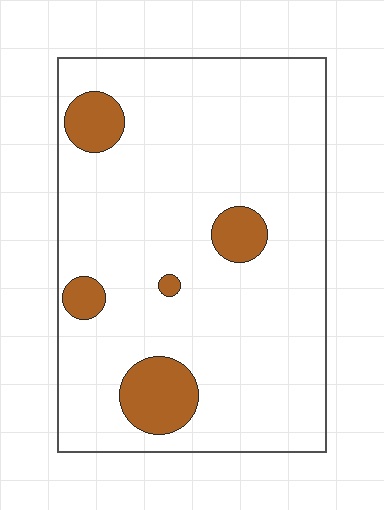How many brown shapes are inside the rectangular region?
5.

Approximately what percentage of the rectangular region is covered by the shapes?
Approximately 10%.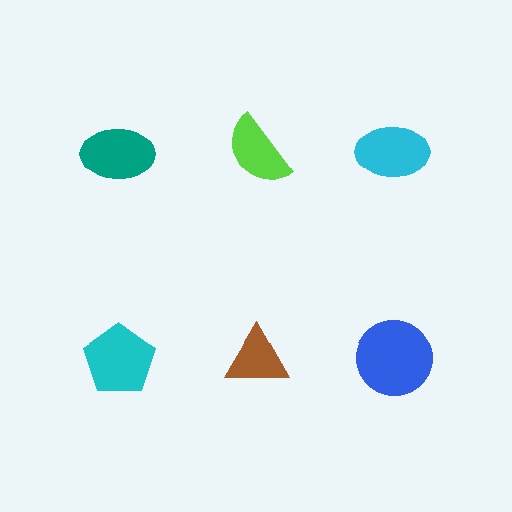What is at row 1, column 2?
A lime semicircle.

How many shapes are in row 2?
3 shapes.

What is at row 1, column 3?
A cyan ellipse.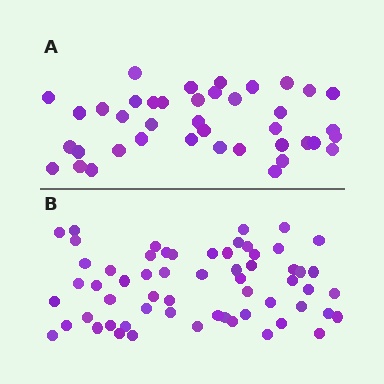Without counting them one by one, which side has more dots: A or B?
Region B (the bottom region) has more dots.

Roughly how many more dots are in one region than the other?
Region B has approximately 20 more dots than region A.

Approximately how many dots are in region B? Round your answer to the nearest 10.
About 60 dots.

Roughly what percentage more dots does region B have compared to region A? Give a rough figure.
About 50% more.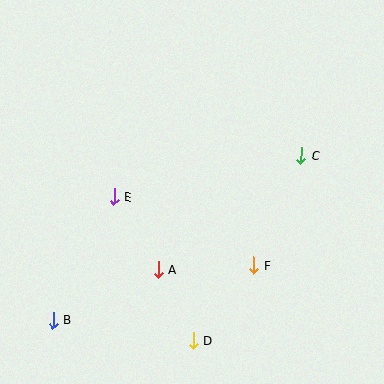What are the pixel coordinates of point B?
Point B is at (53, 320).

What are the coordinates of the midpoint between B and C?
The midpoint between B and C is at (177, 238).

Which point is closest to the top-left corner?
Point E is closest to the top-left corner.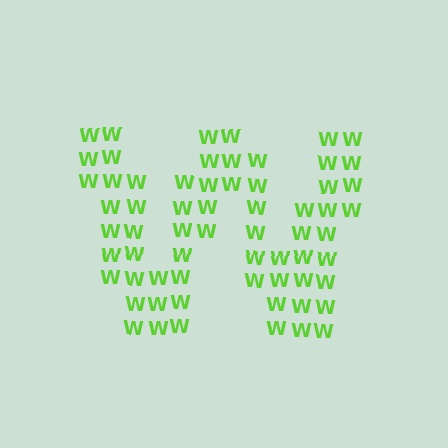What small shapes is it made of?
It is made of small letter W's.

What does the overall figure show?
The overall figure shows the letter W.